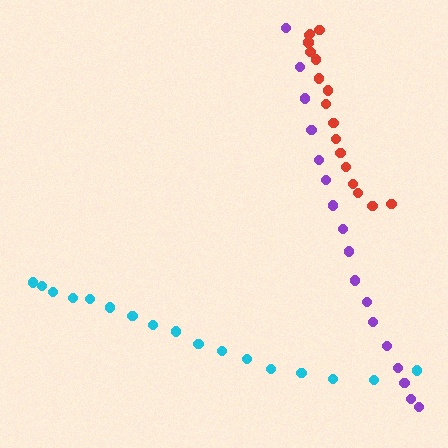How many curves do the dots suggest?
There are 3 distinct paths.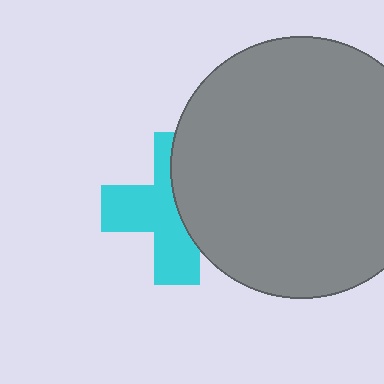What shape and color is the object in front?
The object in front is a gray circle.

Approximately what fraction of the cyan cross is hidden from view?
Roughly 43% of the cyan cross is hidden behind the gray circle.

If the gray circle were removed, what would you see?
You would see the complete cyan cross.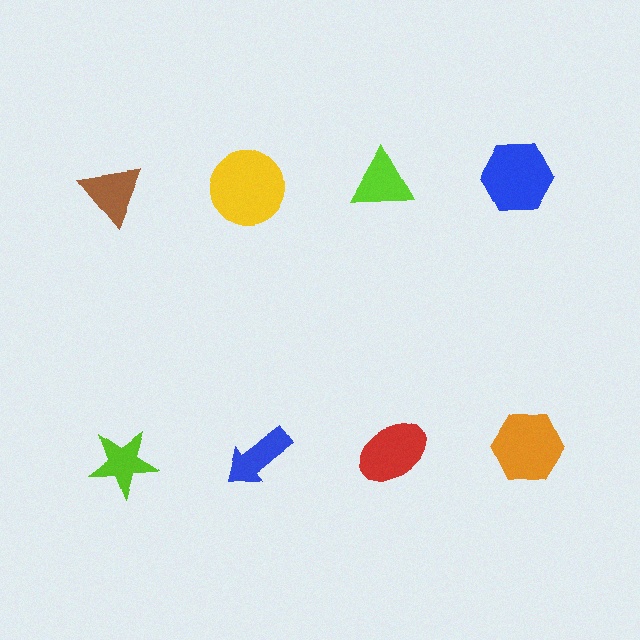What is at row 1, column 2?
A yellow circle.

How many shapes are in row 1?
4 shapes.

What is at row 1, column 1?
A brown triangle.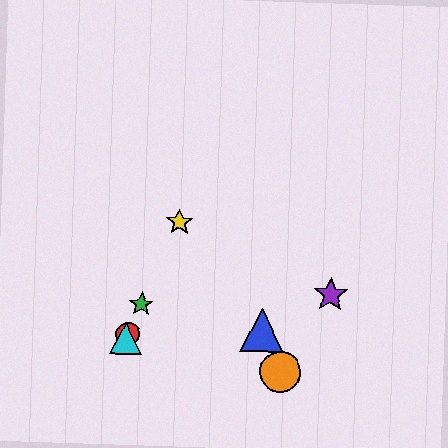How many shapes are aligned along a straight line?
4 shapes (the red circle, the green star, the yellow star, the cyan triangle) are aligned along a straight line.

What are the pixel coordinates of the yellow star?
The yellow star is at (180, 222).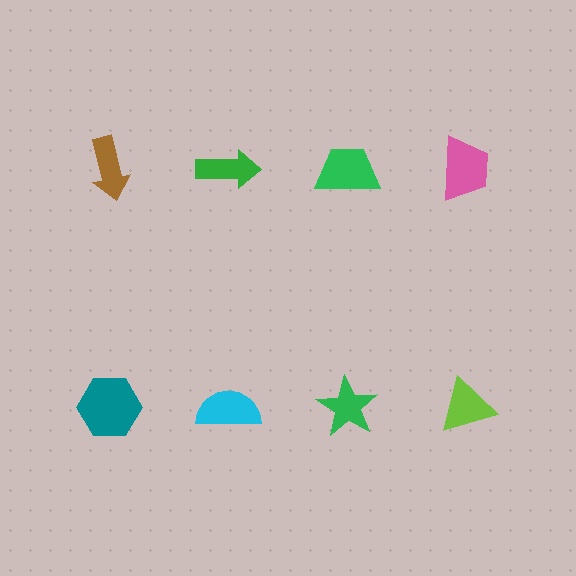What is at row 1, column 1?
A brown arrow.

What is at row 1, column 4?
A pink trapezoid.